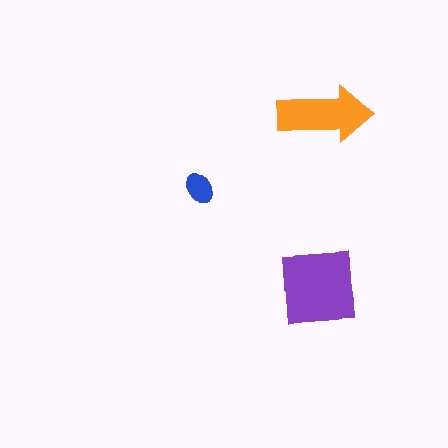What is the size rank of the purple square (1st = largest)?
1st.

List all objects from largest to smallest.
The purple square, the orange arrow, the blue ellipse.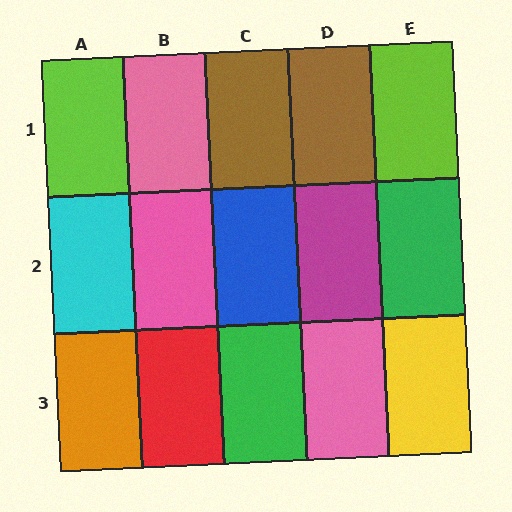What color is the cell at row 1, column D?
Brown.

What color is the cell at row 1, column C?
Brown.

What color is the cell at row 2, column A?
Cyan.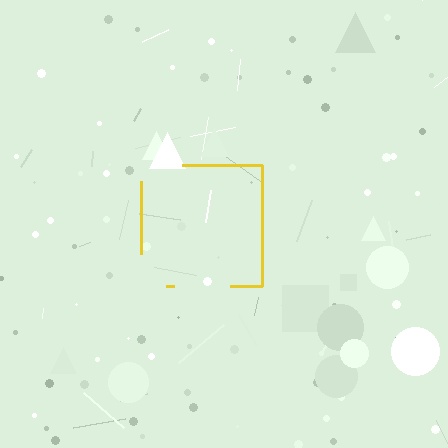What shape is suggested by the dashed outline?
The dashed outline suggests a square.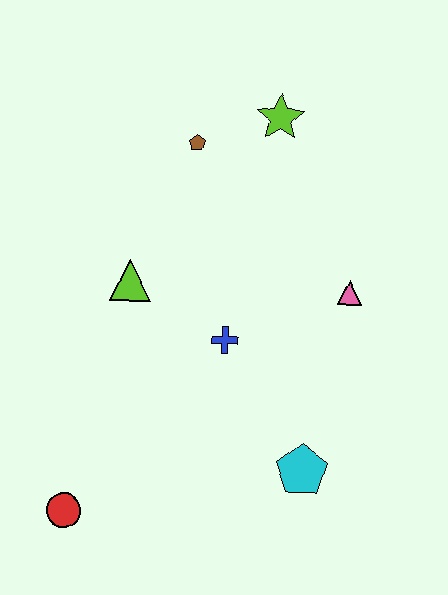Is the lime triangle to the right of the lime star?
No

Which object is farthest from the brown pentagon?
The red circle is farthest from the brown pentagon.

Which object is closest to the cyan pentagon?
The blue cross is closest to the cyan pentagon.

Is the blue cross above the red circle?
Yes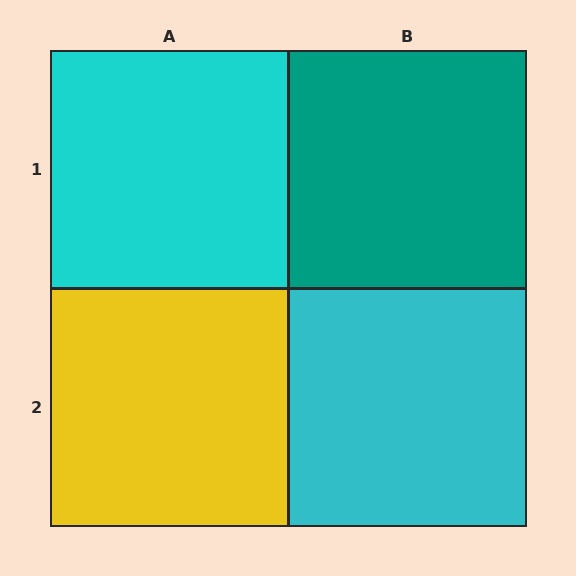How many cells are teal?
1 cell is teal.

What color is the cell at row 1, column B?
Teal.